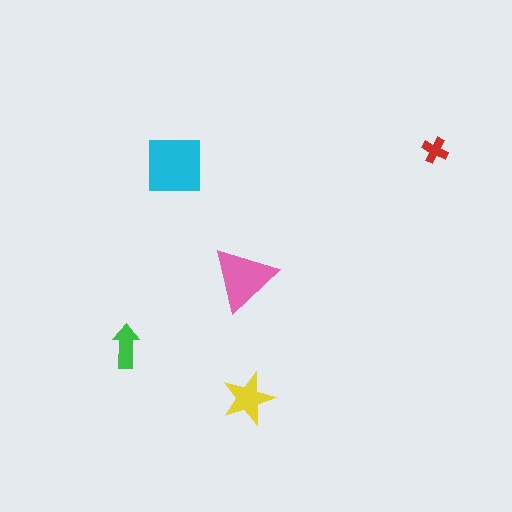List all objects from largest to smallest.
The cyan square, the pink triangle, the yellow star, the green arrow, the red cross.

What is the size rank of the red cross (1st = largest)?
5th.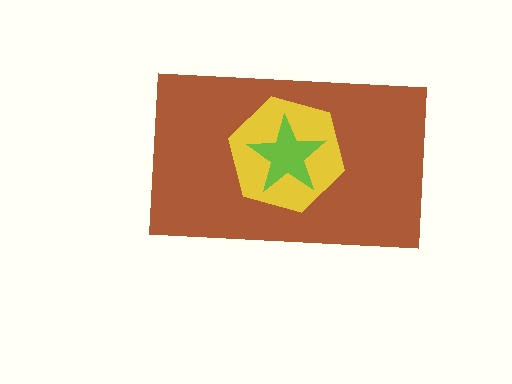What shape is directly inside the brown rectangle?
The yellow hexagon.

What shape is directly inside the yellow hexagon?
The lime star.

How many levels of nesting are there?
3.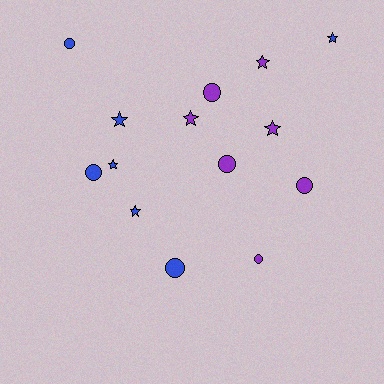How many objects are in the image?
There are 14 objects.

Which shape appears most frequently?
Circle, with 7 objects.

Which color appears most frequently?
Purple, with 7 objects.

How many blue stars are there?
There are 4 blue stars.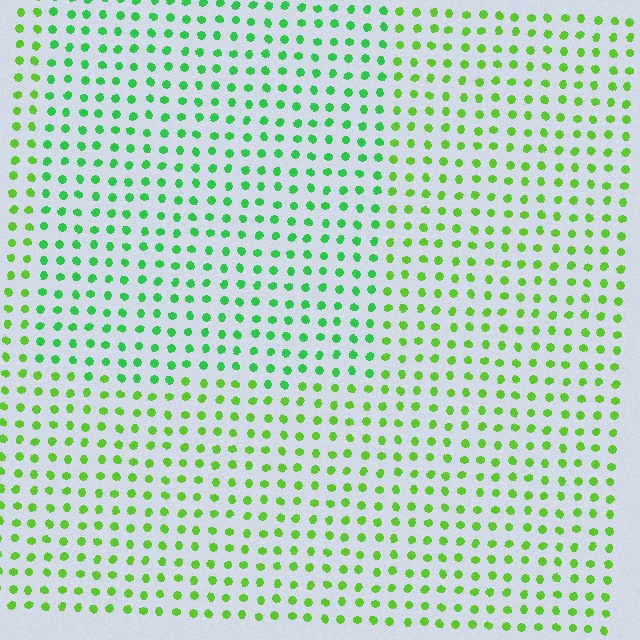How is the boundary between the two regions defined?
The boundary is defined purely by a slight shift in hue (about 30 degrees). Spacing, size, and orientation are identical on both sides.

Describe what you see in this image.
The image is filled with small lime elements in a uniform arrangement. A rectangle-shaped region is visible where the elements are tinted to a slightly different hue, forming a subtle color boundary.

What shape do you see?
I see a rectangle.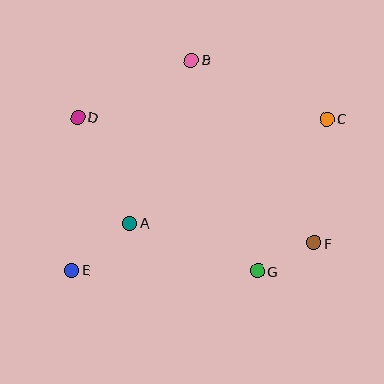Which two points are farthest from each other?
Points C and E are farthest from each other.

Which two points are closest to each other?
Points F and G are closest to each other.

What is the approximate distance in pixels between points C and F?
The distance between C and F is approximately 125 pixels.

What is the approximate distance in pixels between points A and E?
The distance between A and E is approximately 75 pixels.